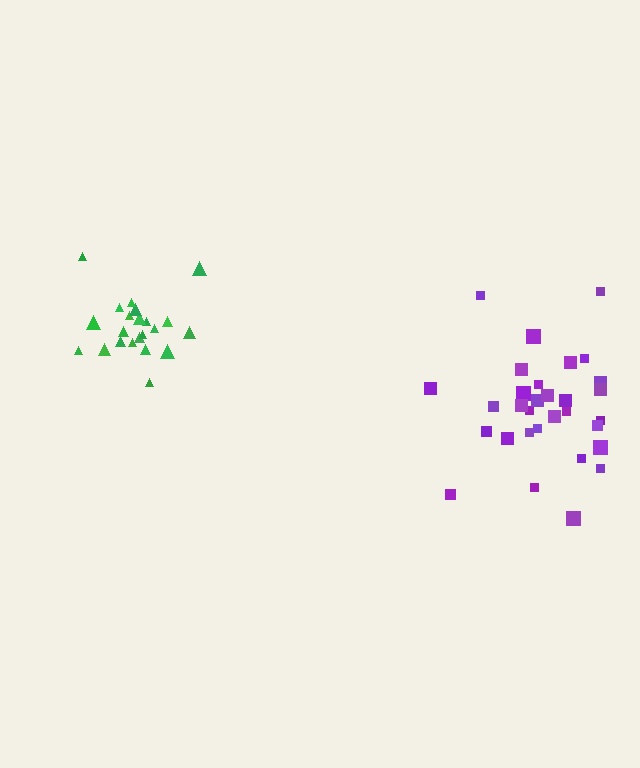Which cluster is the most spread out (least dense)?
Purple.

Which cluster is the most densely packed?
Green.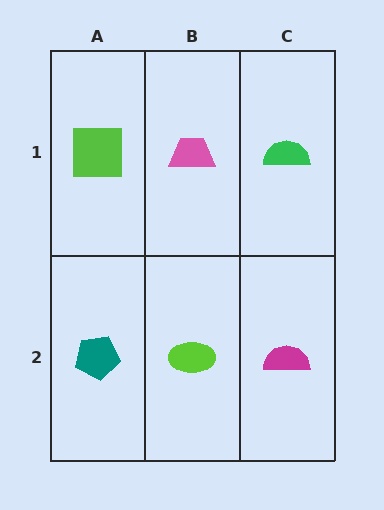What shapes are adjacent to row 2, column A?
A lime square (row 1, column A), a lime ellipse (row 2, column B).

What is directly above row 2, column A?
A lime square.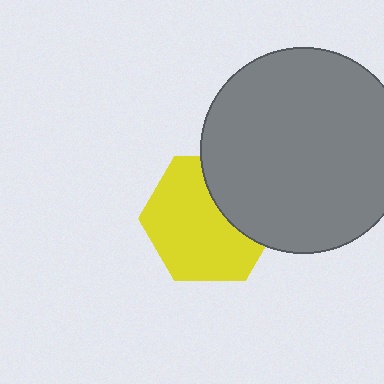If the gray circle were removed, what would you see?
You would see the complete yellow hexagon.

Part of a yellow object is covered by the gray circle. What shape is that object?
It is a hexagon.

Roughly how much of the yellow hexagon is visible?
Most of it is visible (roughly 68%).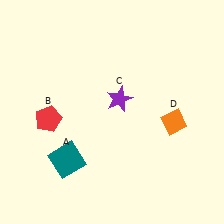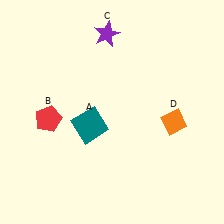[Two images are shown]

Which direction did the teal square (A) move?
The teal square (A) moved up.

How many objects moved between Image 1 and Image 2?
2 objects moved between the two images.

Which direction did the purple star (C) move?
The purple star (C) moved up.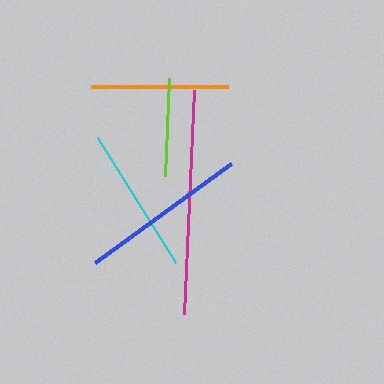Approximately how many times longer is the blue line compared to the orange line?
The blue line is approximately 1.2 times the length of the orange line.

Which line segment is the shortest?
The lime line is the shortest at approximately 98 pixels.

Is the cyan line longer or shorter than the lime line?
The cyan line is longer than the lime line.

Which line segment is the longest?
The magenta line is the longest at approximately 225 pixels.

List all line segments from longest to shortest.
From longest to shortest: magenta, blue, cyan, orange, lime.